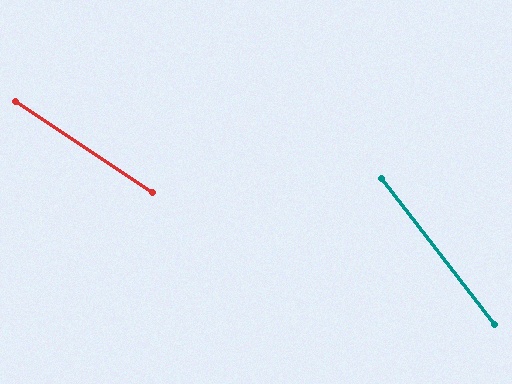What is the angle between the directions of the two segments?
Approximately 18 degrees.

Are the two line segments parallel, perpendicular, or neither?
Neither parallel nor perpendicular — they differ by about 18°.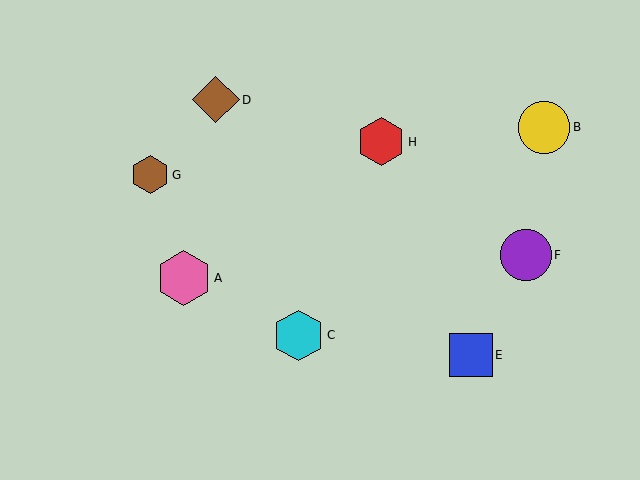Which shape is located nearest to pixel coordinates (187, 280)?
The pink hexagon (labeled A) at (184, 278) is nearest to that location.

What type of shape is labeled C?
Shape C is a cyan hexagon.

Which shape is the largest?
The pink hexagon (labeled A) is the largest.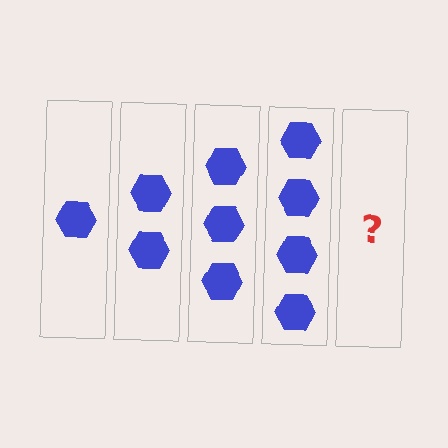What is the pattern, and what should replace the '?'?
The pattern is that each step adds one more hexagon. The '?' should be 5 hexagons.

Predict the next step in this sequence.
The next step is 5 hexagons.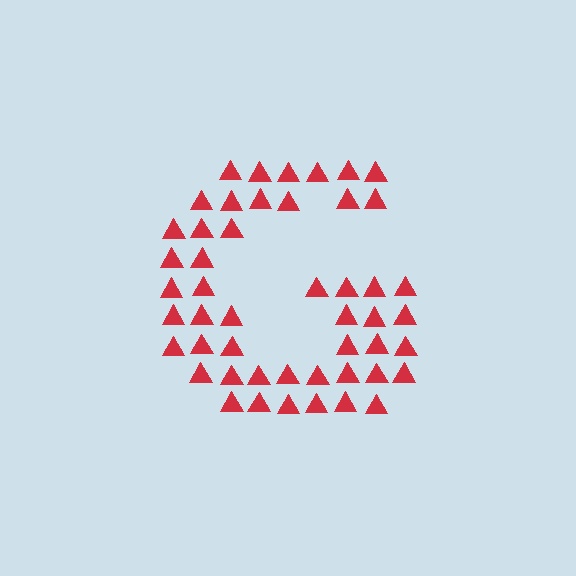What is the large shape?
The large shape is the letter G.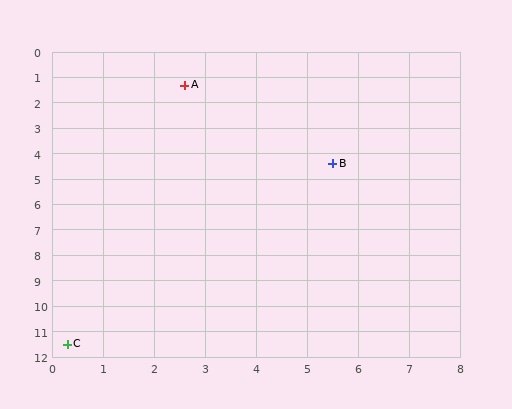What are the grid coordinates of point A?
Point A is at approximately (2.6, 1.3).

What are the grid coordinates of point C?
Point C is at approximately (0.3, 11.5).